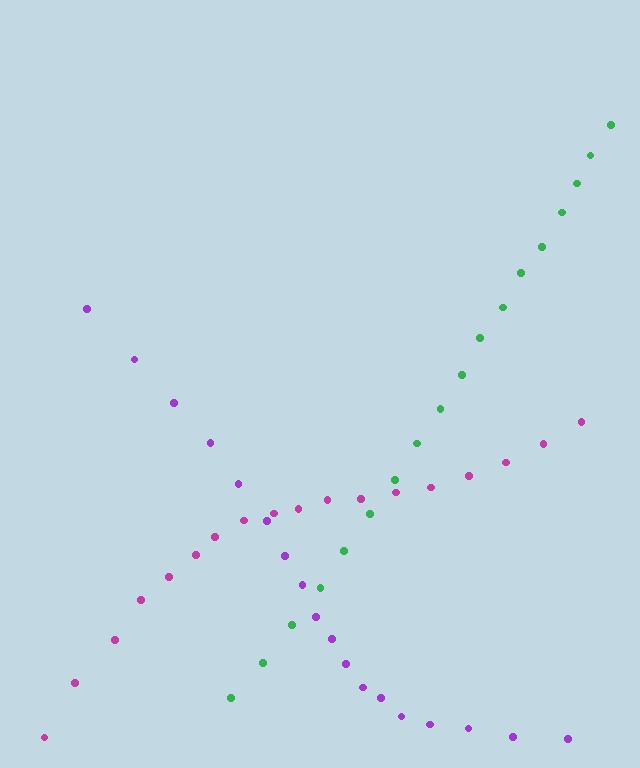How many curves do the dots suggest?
There are 3 distinct paths.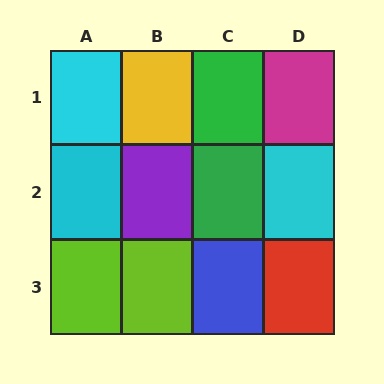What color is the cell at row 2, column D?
Cyan.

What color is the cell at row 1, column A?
Cyan.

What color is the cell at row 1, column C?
Green.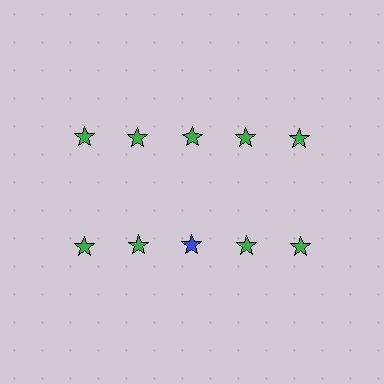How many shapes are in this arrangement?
There are 10 shapes arranged in a grid pattern.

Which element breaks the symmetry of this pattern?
The blue star in the second row, center column breaks the symmetry. All other shapes are green stars.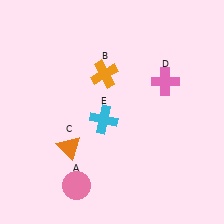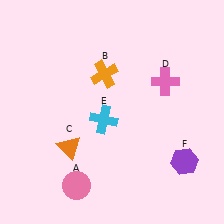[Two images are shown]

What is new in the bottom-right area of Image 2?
A purple hexagon (F) was added in the bottom-right area of Image 2.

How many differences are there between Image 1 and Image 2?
There is 1 difference between the two images.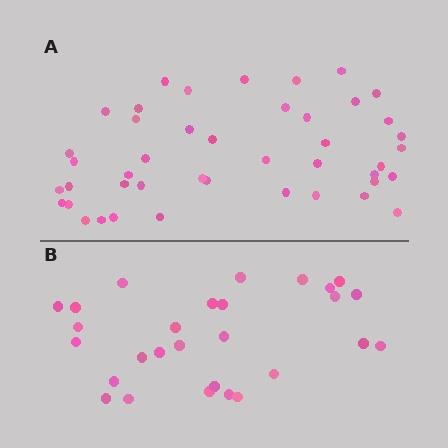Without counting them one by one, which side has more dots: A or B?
Region A (the top region) has more dots.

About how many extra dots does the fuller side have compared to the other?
Region A has approximately 15 more dots than region B.